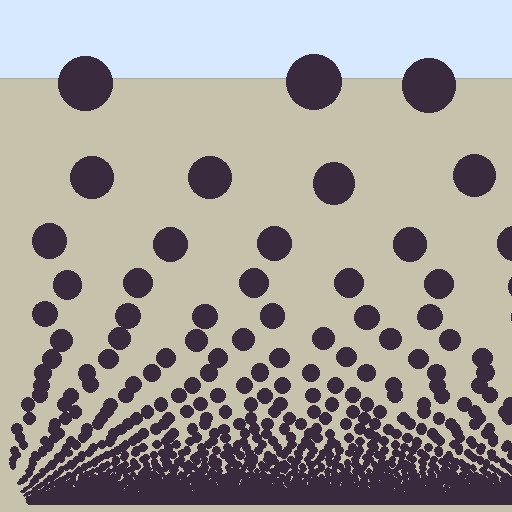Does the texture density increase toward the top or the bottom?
Density increases toward the bottom.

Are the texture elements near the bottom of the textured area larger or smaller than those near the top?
Smaller. The gradient is inverted — elements near the bottom are smaller and denser.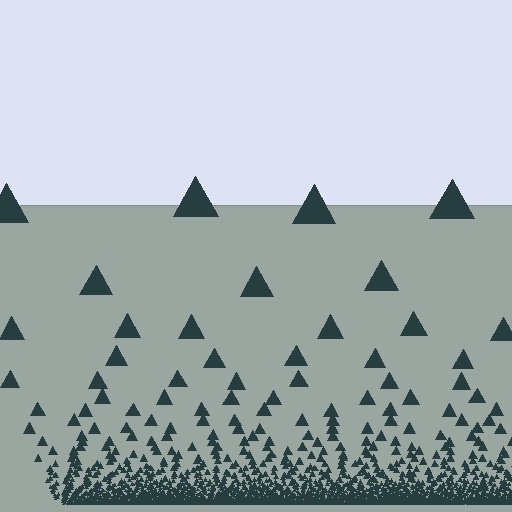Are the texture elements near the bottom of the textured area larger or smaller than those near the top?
Smaller. The gradient is inverted — elements near the bottom are smaller and denser.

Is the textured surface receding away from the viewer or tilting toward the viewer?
The surface appears to tilt toward the viewer. Texture elements get larger and sparser toward the top.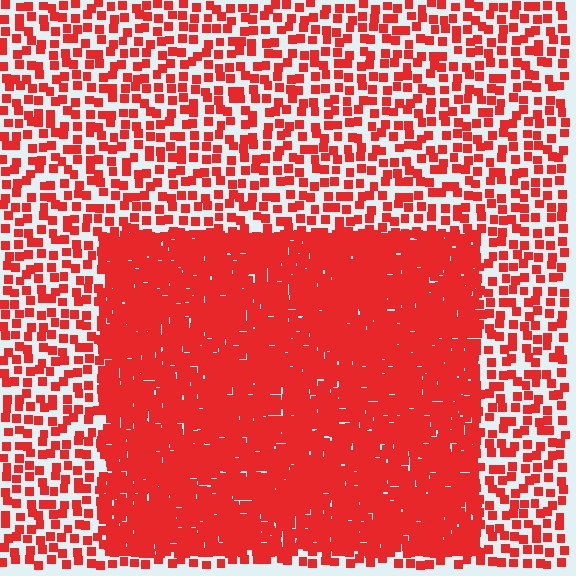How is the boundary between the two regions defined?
The boundary is defined by a change in element density (approximately 2.8x ratio). All elements are the same color, size, and shape.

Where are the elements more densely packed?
The elements are more densely packed inside the rectangle boundary.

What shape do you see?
I see a rectangle.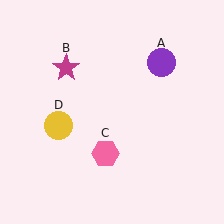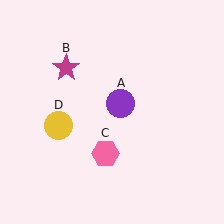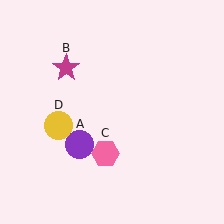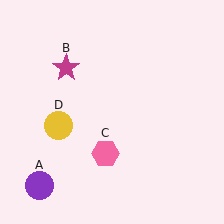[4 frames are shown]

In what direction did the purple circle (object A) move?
The purple circle (object A) moved down and to the left.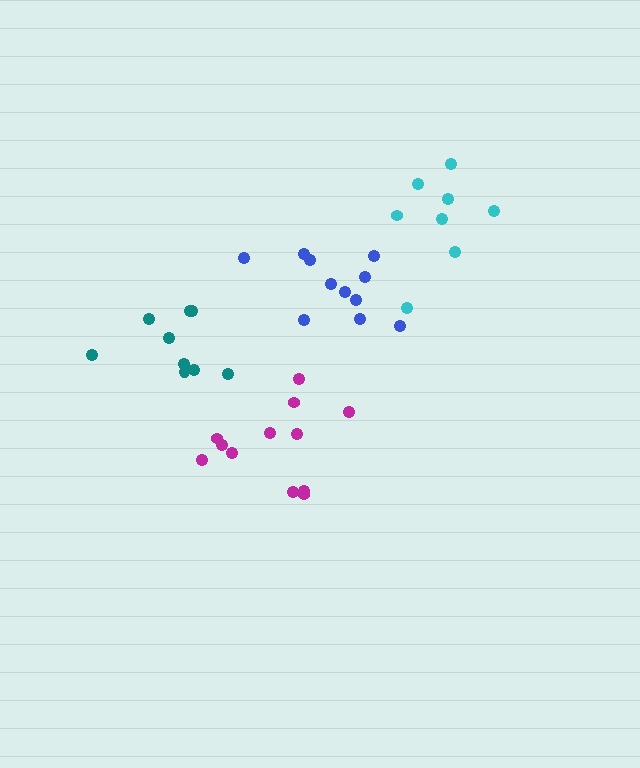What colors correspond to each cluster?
The clusters are colored: cyan, magenta, teal, blue.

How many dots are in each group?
Group 1: 8 dots, Group 2: 12 dots, Group 3: 9 dots, Group 4: 11 dots (40 total).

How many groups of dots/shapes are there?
There are 4 groups.